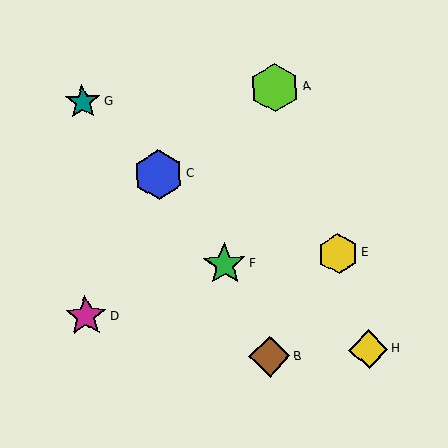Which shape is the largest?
The blue hexagon (labeled C) is the largest.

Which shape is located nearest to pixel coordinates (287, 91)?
The lime hexagon (labeled A) at (275, 88) is nearest to that location.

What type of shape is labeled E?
Shape E is a yellow hexagon.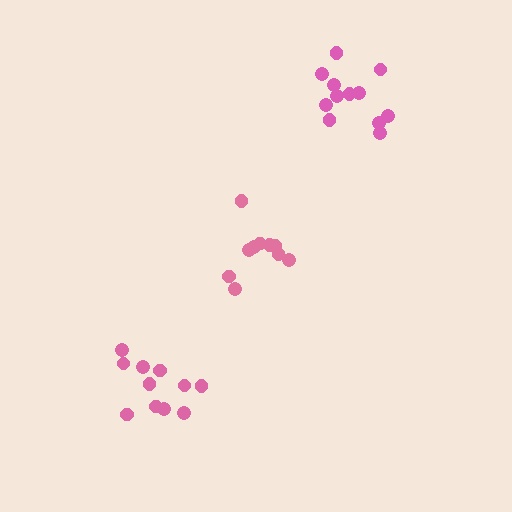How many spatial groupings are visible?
There are 3 spatial groupings.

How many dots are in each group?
Group 1: 11 dots, Group 2: 10 dots, Group 3: 12 dots (33 total).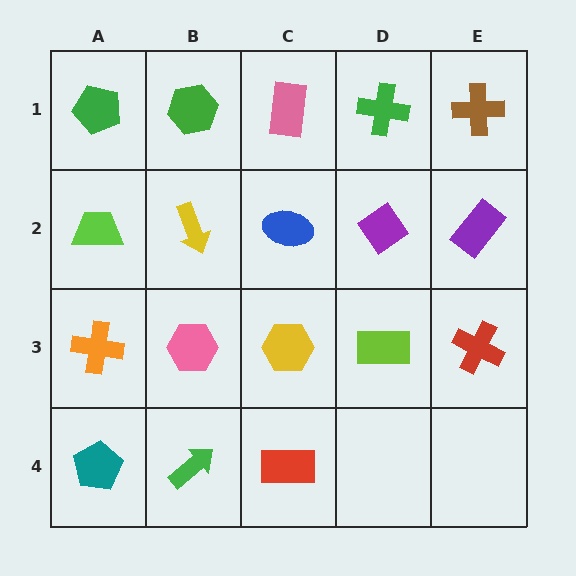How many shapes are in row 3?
5 shapes.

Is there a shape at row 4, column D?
No, that cell is empty.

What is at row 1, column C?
A pink rectangle.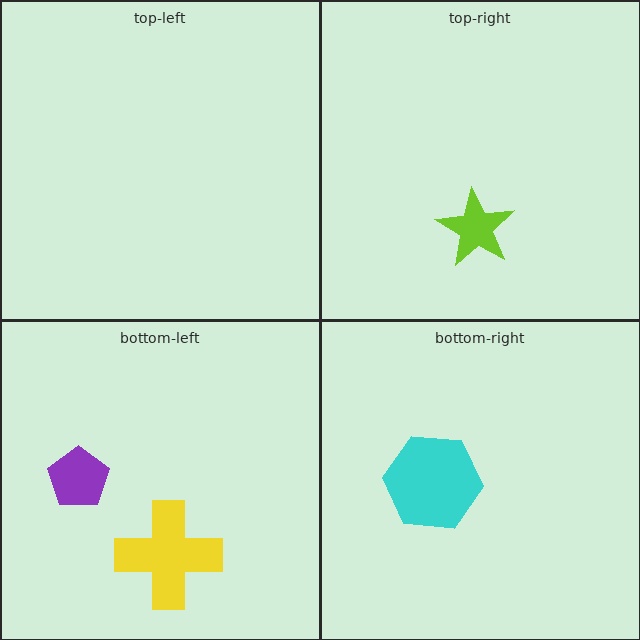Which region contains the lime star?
The top-right region.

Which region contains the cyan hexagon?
The bottom-right region.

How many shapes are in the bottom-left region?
2.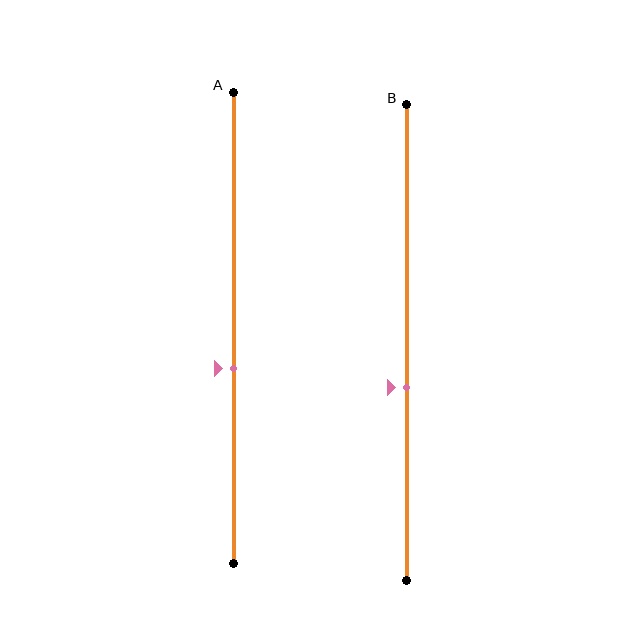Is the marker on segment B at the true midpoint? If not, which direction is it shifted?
No, the marker on segment B is shifted downward by about 9% of the segment length.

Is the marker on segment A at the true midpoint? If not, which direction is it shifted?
No, the marker on segment A is shifted downward by about 9% of the segment length.